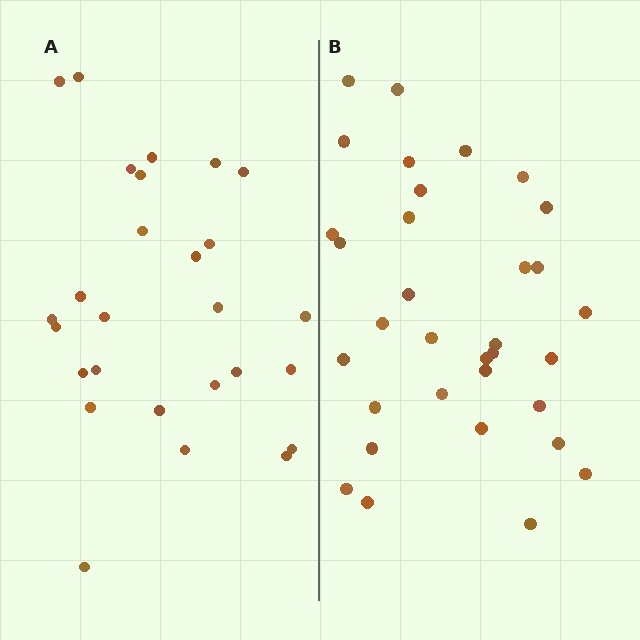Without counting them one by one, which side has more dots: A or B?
Region B (the right region) has more dots.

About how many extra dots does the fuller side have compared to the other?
Region B has about 6 more dots than region A.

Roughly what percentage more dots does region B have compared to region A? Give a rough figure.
About 20% more.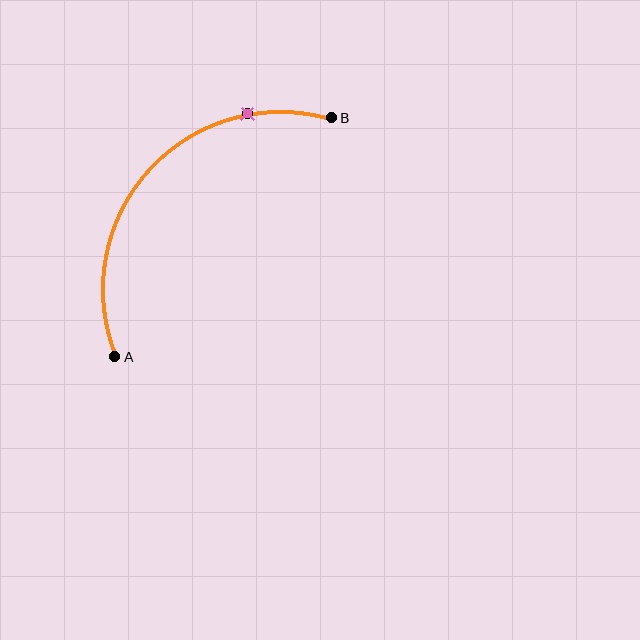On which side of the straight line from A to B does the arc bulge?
The arc bulges above and to the left of the straight line connecting A and B.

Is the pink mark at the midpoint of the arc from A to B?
No. The pink mark lies on the arc but is closer to endpoint B. The arc midpoint would be at the point on the curve equidistant along the arc from both A and B.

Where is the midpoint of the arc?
The arc midpoint is the point on the curve farthest from the straight line joining A and B. It sits above and to the left of that line.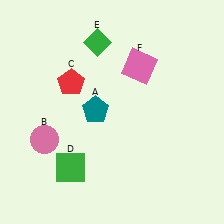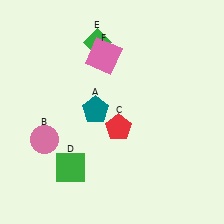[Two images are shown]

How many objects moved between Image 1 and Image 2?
2 objects moved between the two images.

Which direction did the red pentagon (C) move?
The red pentagon (C) moved right.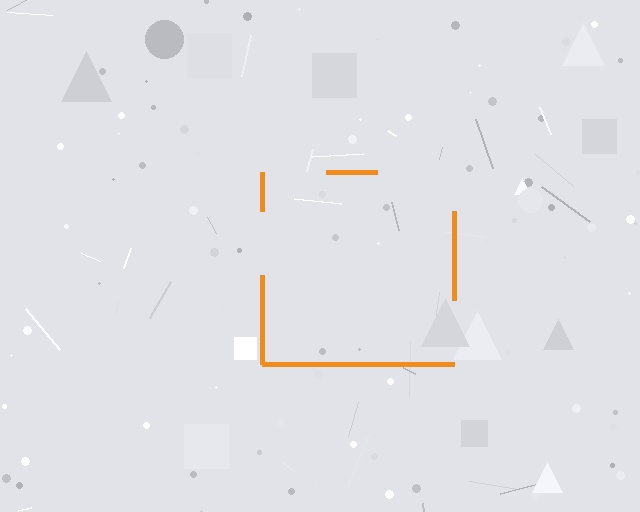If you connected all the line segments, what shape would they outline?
They would outline a square.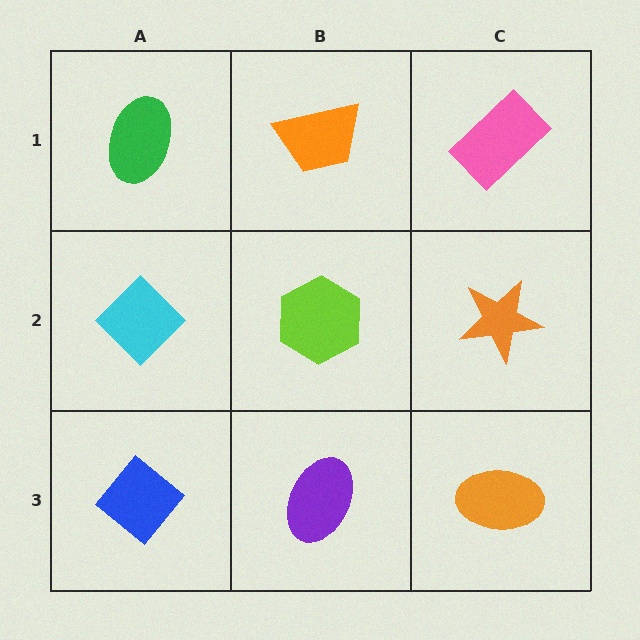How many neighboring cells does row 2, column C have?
3.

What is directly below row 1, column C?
An orange star.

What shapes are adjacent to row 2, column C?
A pink rectangle (row 1, column C), an orange ellipse (row 3, column C), a lime hexagon (row 2, column B).